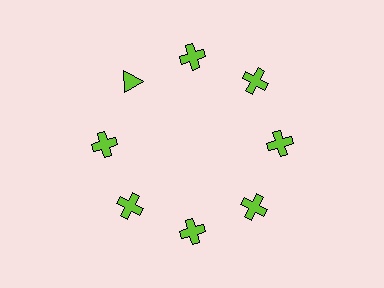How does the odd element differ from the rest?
It has a different shape: triangle instead of cross.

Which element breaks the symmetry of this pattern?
The lime triangle at roughly the 10 o'clock position breaks the symmetry. All other shapes are lime crosses.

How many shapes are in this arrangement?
There are 8 shapes arranged in a ring pattern.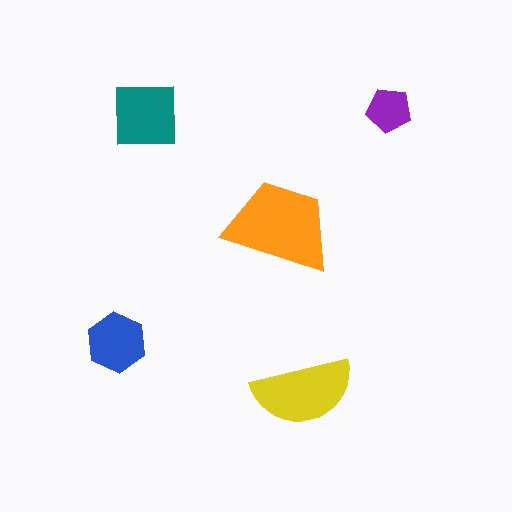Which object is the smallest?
The purple pentagon.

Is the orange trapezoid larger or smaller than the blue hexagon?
Larger.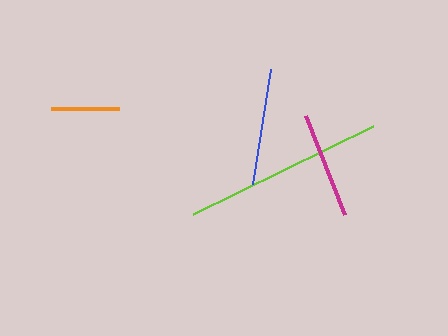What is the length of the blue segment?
The blue segment is approximately 116 pixels long.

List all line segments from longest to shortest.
From longest to shortest: lime, blue, magenta, orange.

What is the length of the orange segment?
The orange segment is approximately 68 pixels long.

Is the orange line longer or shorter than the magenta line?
The magenta line is longer than the orange line.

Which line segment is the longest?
The lime line is the longest at approximately 201 pixels.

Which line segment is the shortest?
The orange line is the shortest at approximately 68 pixels.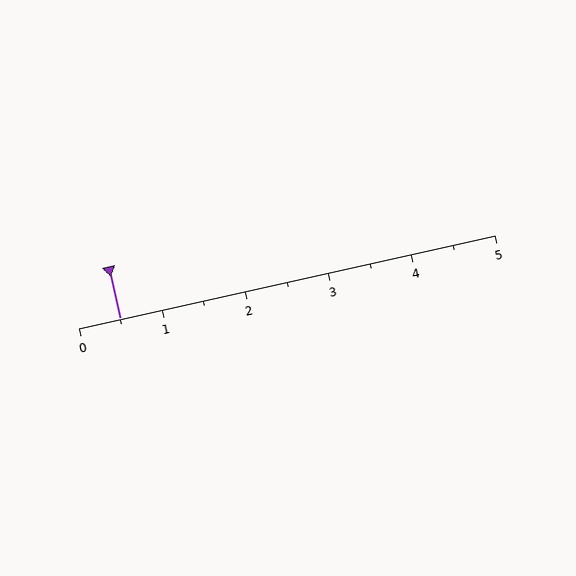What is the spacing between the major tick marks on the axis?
The major ticks are spaced 1 apart.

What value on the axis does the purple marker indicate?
The marker indicates approximately 0.5.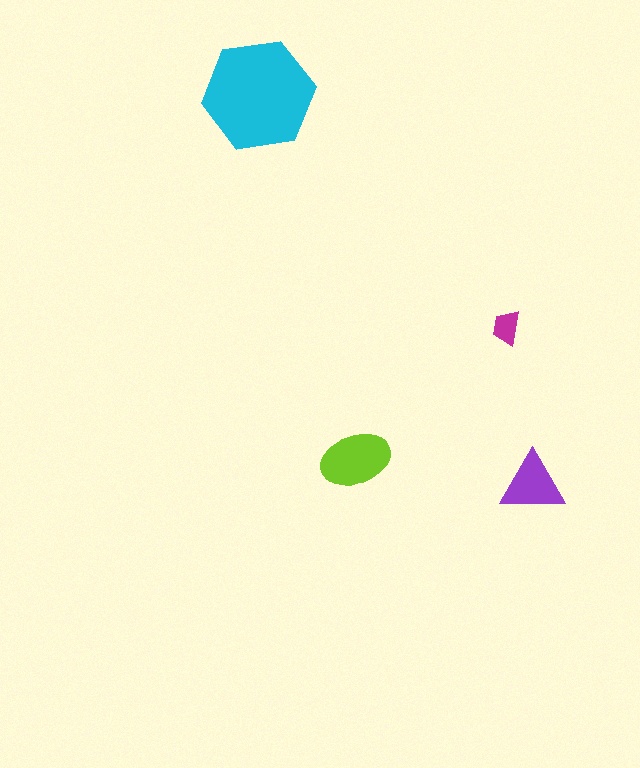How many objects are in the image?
There are 4 objects in the image.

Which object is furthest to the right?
The purple triangle is rightmost.